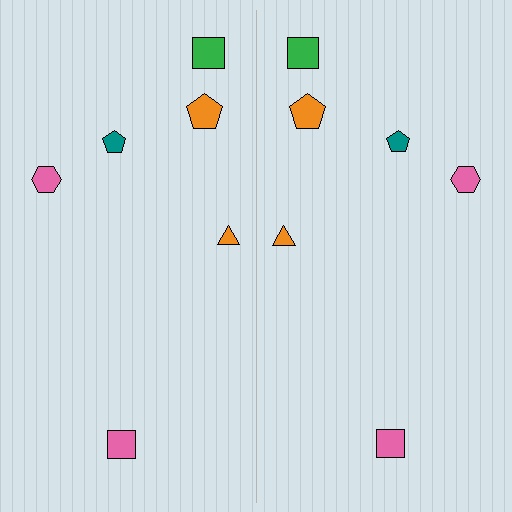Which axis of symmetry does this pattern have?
The pattern has a vertical axis of symmetry running through the center of the image.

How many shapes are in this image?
There are 12 shapes in this image.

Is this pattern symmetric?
Yes, this pattern has bilateral (reflection) symmetry.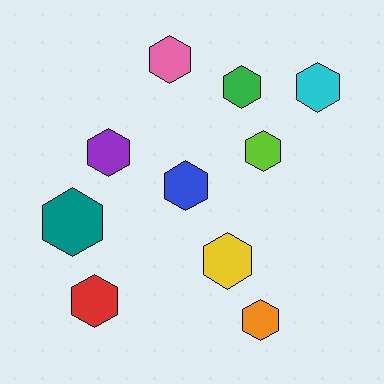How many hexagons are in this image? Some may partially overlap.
There are 10 hexagons.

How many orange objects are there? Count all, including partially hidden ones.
There is 1 orange object.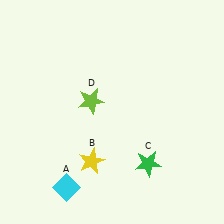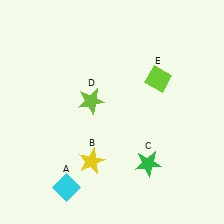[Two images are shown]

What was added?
A lime diamond (E) was added in Image 2.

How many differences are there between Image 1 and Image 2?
There is 1 difference between the two images.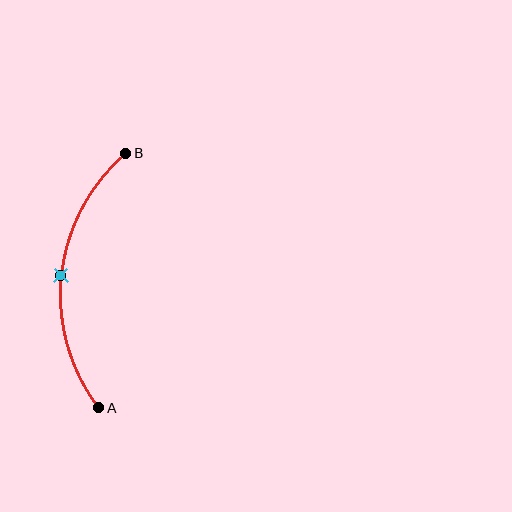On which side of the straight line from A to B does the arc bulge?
The arc bulges to the left of the straight line connecting A and B.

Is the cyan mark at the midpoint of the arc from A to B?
Yes. The cyan mark lies on the arc at equal arc-length from both A and B — it is the arc midpoint.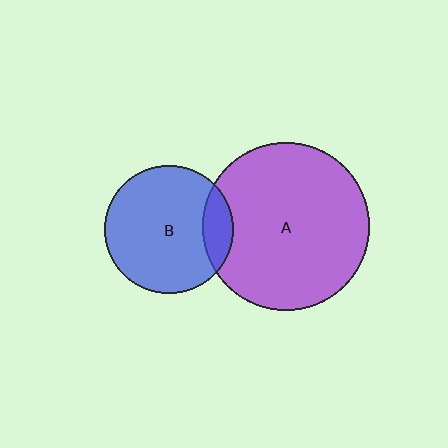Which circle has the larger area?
Circle A (purple).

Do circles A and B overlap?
Yes.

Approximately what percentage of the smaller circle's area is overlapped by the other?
Approximately 15%.